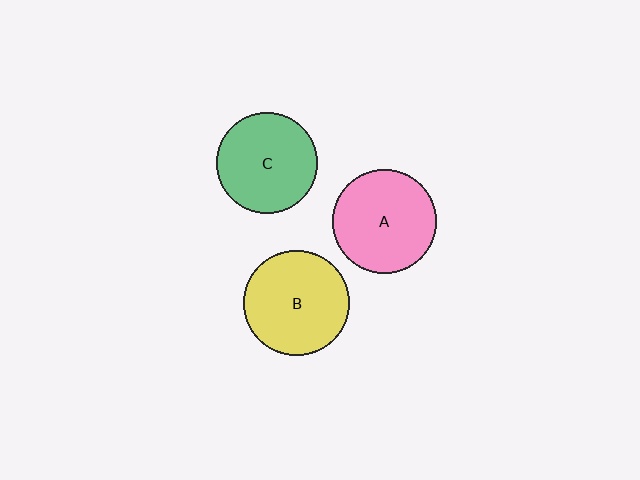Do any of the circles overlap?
No, none of the circles overlap.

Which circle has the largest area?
Circle B (yellow).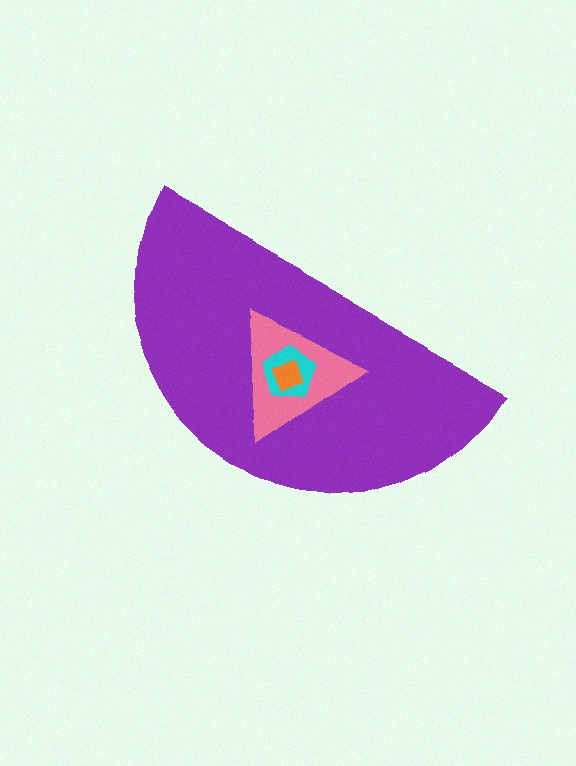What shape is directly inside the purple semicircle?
The pink triangle.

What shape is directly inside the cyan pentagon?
The orange square.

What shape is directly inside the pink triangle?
The cyan pentagon.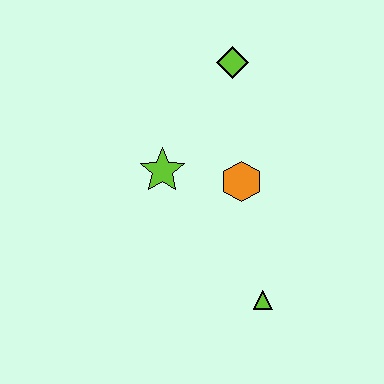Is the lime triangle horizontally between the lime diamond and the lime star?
No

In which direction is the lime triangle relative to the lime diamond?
The lime triangle is below the lime diamond.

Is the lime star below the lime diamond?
Yes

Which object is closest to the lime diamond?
The orange hexagon is closest to the lime diamond.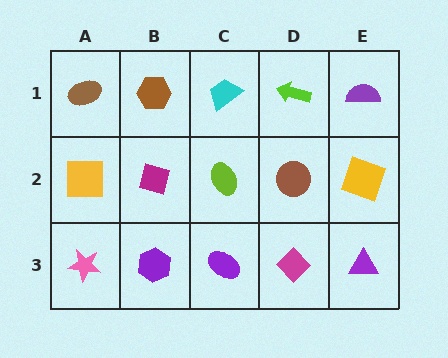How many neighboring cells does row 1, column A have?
2.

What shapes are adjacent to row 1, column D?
A brown circle (row 2, column D), a cyan trapezoid (row 1, column C), a purple semicircle (row 1, column E).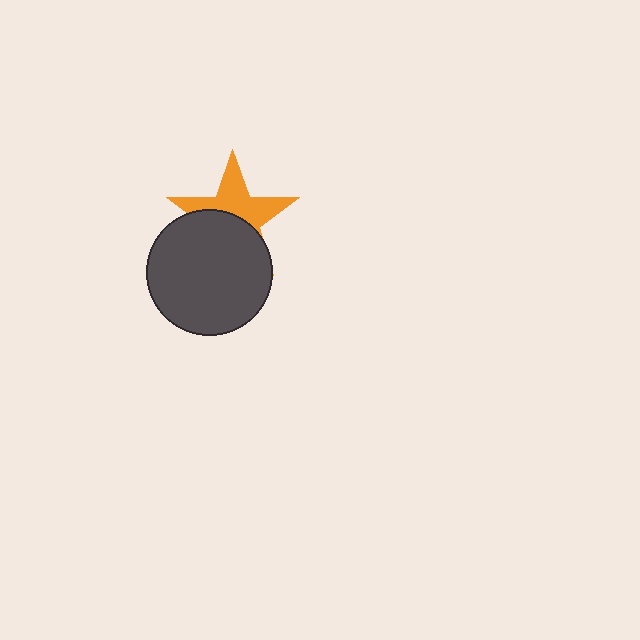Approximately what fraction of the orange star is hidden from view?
Roughly 51% of the orange star is hidden behind the dark gray circle.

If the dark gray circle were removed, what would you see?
You would see the complete orange star.